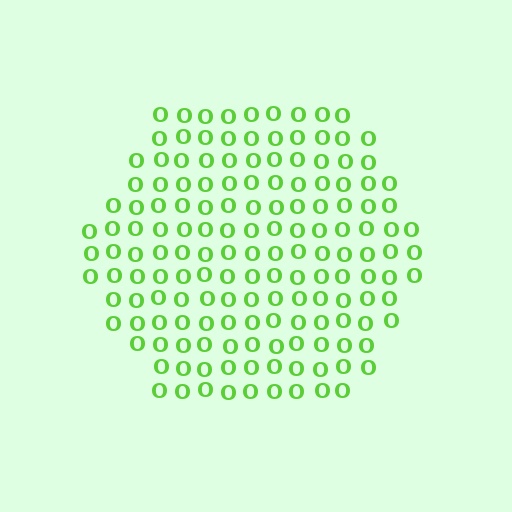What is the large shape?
The large shape is a hexagon.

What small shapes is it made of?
It is made of small letter O's.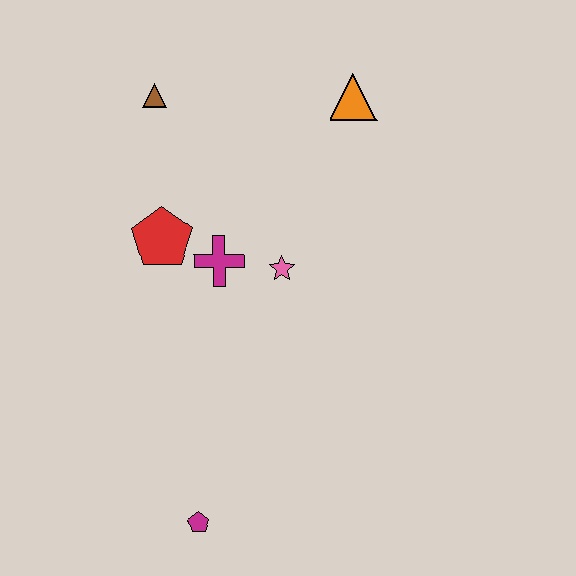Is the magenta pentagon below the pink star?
Yes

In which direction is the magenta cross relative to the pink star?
The magenta cross is to the left of the pink star.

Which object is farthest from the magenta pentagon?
The orange triangle is farthest from the magenta pentagon.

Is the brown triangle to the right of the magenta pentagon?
No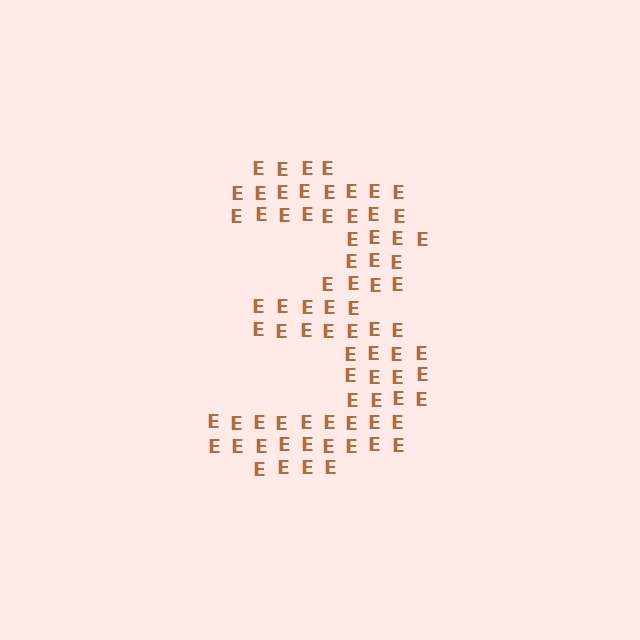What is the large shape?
The large shape is the digit 3.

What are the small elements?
The small elements are letter E's.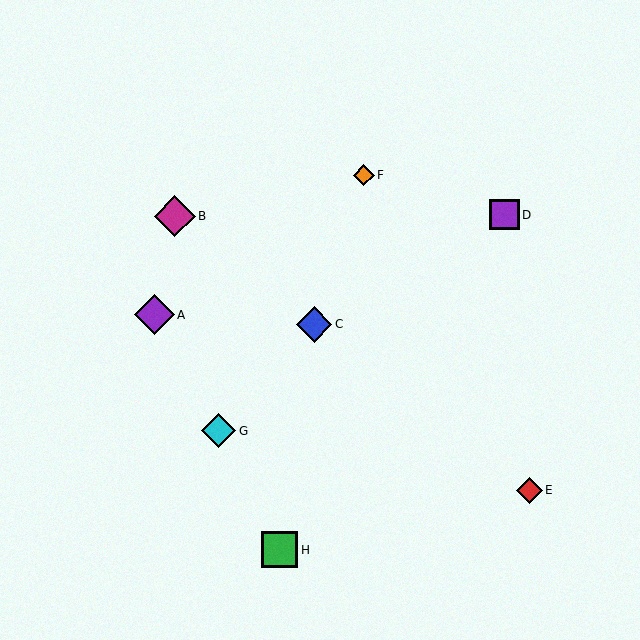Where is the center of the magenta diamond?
The center of the magenta diamond is at (175, 216).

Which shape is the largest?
The magenta diamond (labeled B) is the largest.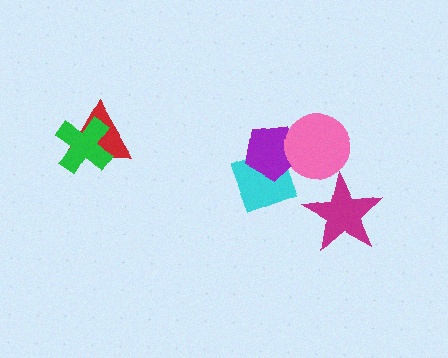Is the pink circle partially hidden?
No, no other shape covers it.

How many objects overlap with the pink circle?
1 object overlaps with the pink circle.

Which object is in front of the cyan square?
The purple pentagon is in front of the cyan square.